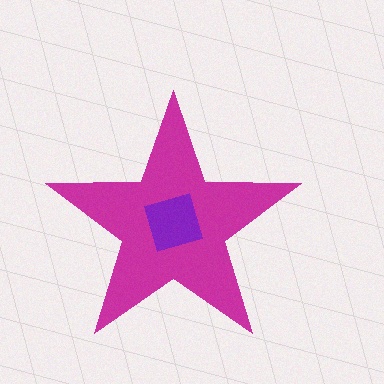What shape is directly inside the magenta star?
The purple diamond.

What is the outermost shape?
The magenta star.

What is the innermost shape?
The purple diamond.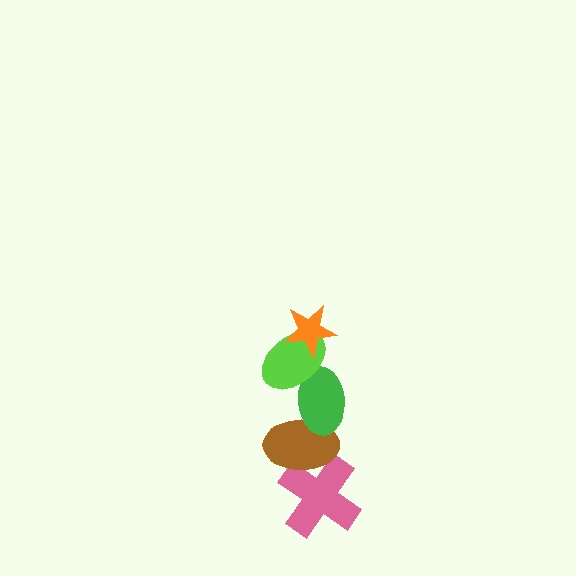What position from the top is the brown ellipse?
The brown ellipse is 4th from the top.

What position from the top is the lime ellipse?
The lime ellipse is 2nd from the top.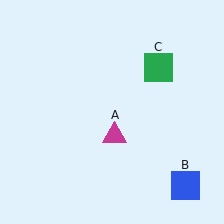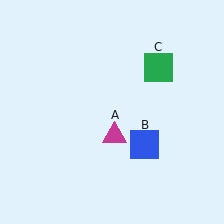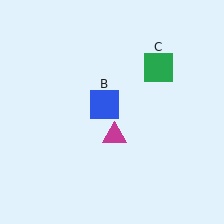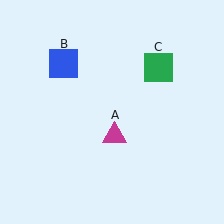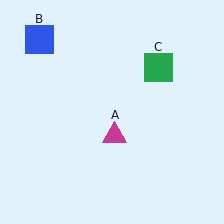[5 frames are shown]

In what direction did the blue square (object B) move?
The blue square (object B) moved up and to the left.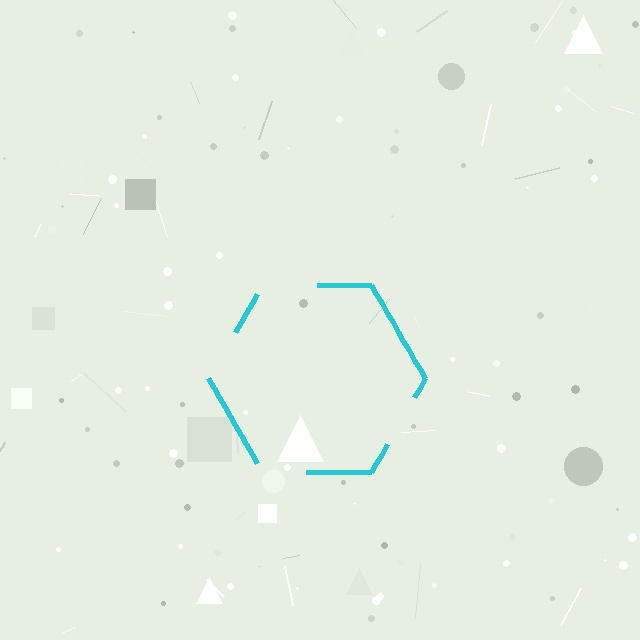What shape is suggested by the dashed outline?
The dashed outline suggests a hexagon.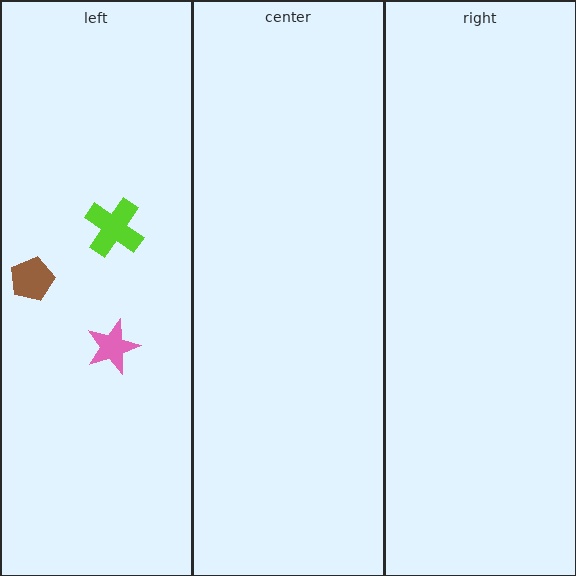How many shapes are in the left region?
3.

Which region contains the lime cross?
The left region.